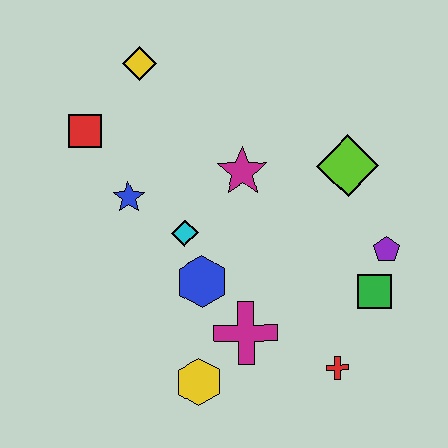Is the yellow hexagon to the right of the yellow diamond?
Yes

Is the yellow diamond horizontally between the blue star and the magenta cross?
Yes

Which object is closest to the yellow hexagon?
The magenta cross is closest to the yellow hexagon.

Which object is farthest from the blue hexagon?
The yellow diamond is farthest from the blue hexagon.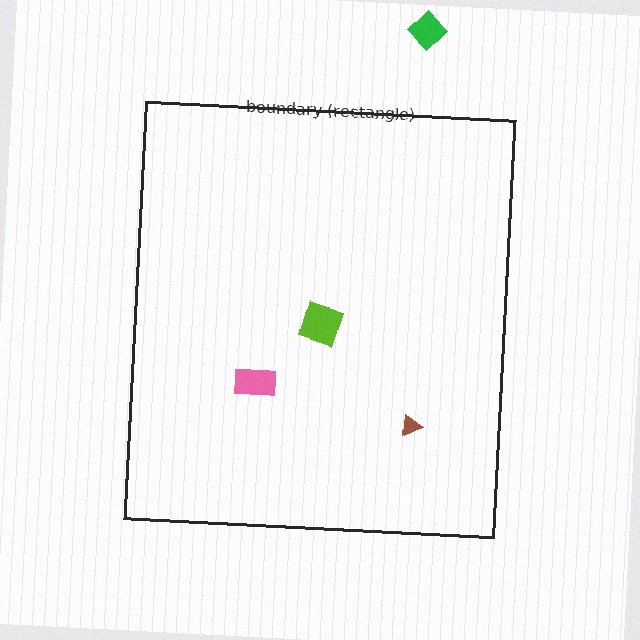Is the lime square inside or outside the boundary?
Inside.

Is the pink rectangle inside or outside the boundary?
Inside.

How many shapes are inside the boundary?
3 inside, 1 outside.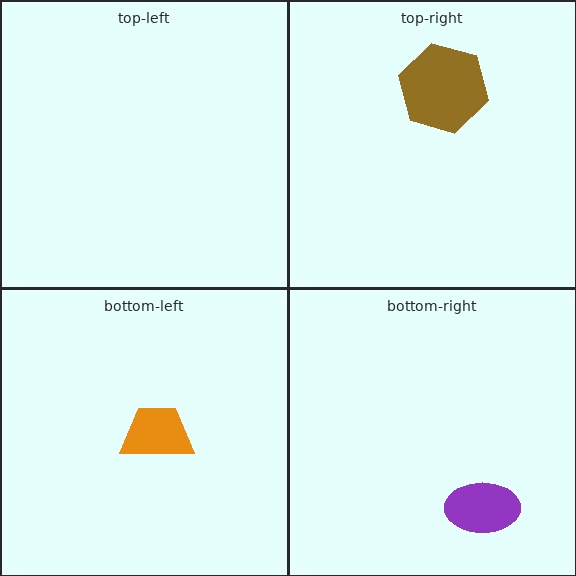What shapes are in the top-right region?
The brown hexagon.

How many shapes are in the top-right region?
1.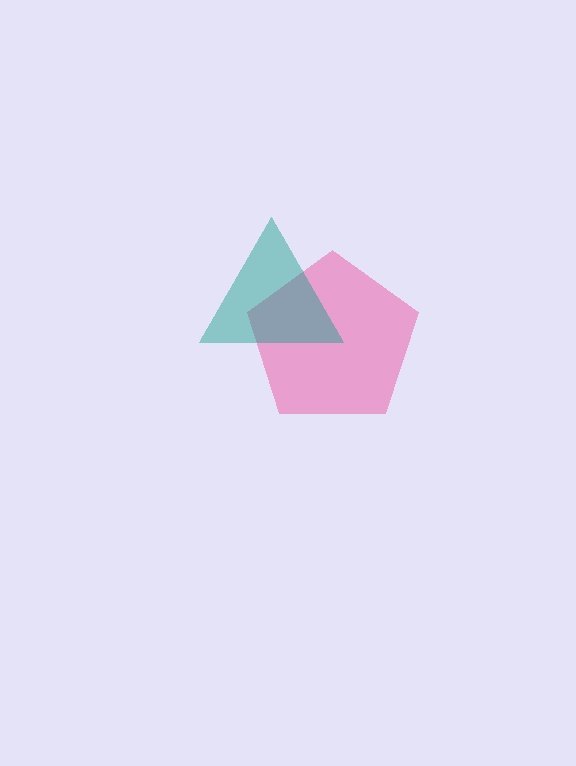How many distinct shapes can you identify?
There are 2 distinct shapes: a pink pentagon, a teal triangle.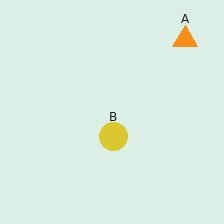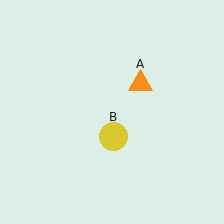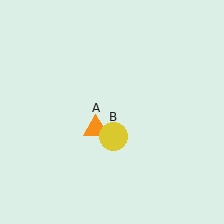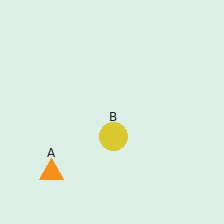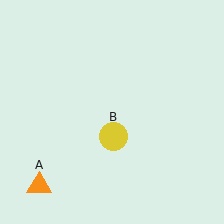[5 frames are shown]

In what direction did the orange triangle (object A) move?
The orange triangle (object A) moved down and to the left.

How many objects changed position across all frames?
1 object changed position: orange triangle (object A).